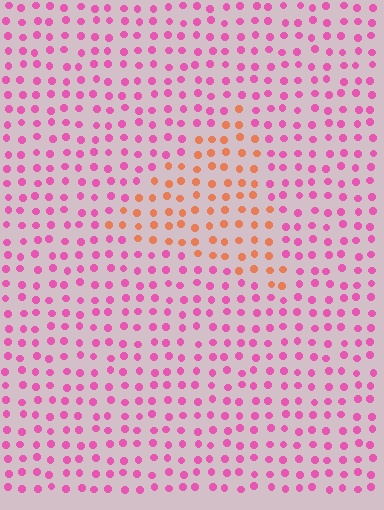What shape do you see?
I see a triangle.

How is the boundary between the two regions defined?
The boundary is defined purely by a slight shift in hue (about 54 degrees). Spacing, size, and orientation are identical on both sides.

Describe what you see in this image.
The image is filled with small pink elements in a uniform arrangement. A triangle-shaped region is visible where the elements are tinted to a slightly different hue, forming a subtle color boundary.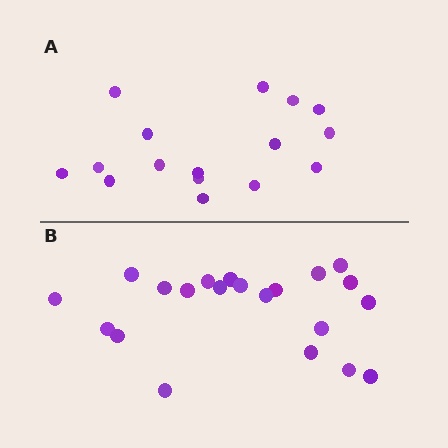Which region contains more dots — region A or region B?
Region B (the bottom region) has more dots.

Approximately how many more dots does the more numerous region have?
Region B has about 5 more dots than region A.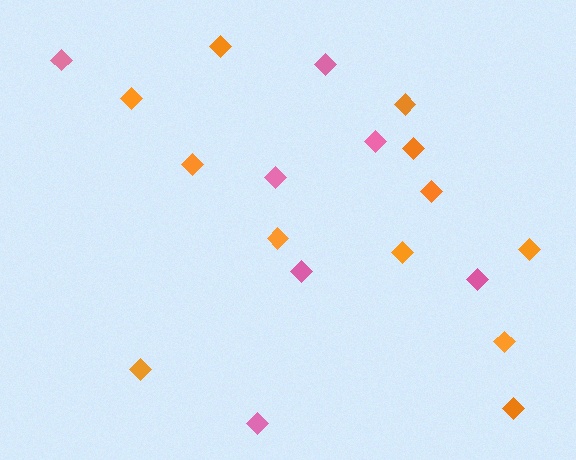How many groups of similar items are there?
There are 2 groups: one group of pink diamonds (7) and one group of orange diamonds (12).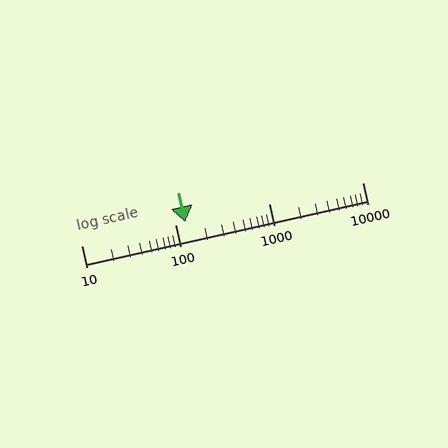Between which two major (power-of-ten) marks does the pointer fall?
The pointer is between 100 and 1000.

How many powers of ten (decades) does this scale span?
The scale spans 3 decades, from 10 to 10000.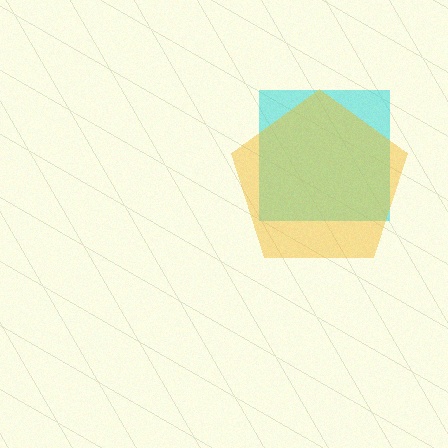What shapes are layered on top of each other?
The layered shapes are: a cyan square, a yellow pentagon.